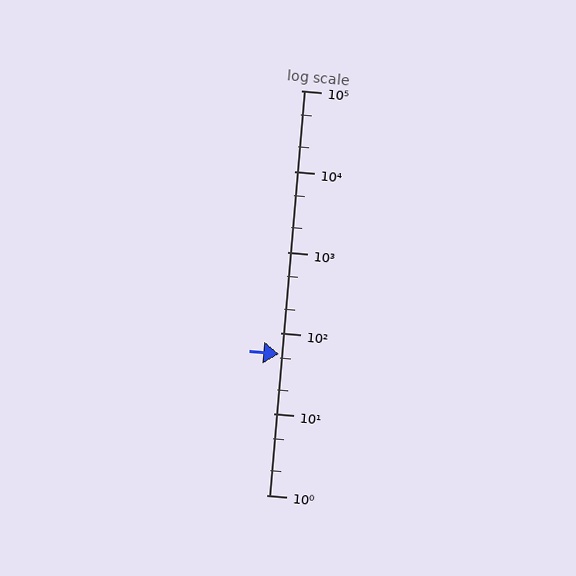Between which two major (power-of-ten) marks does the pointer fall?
The pointer is between 10 and 100.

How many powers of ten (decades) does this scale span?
The scale spans 5 decades, from 1 to 100000.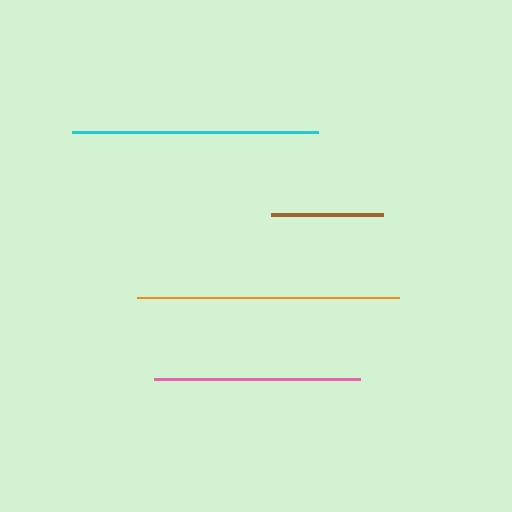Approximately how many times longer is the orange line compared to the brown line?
The orange line is approximately 2.3 times the length of the brown line.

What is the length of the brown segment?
The brown segment is approximately 113 pixels long.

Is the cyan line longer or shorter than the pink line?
The cyan line is longer than the pink line.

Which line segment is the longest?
The orange line is the longest at approximately 262 pixels.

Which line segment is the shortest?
The brown line is the shortest at approximately 113 pixels.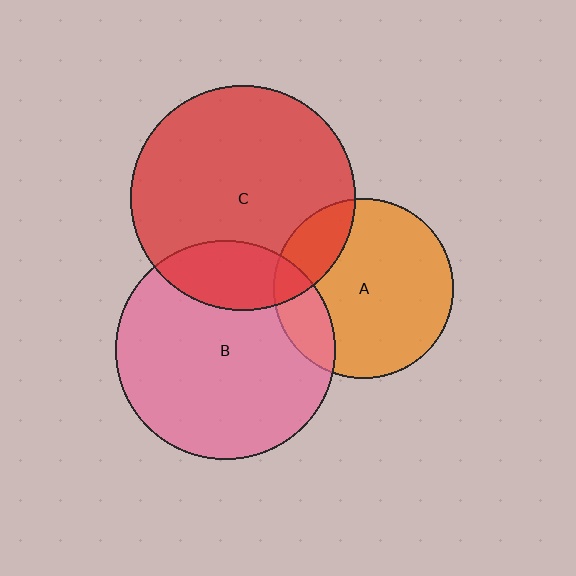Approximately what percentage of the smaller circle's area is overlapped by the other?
Approximately 20%.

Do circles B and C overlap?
Yes.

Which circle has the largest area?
Circle C (red).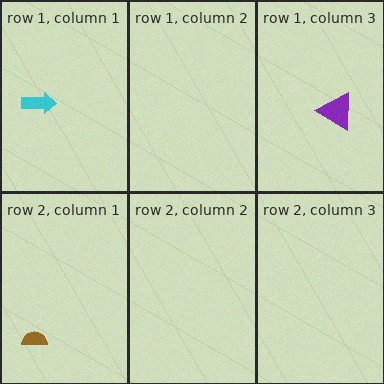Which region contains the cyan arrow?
The row 1, column 1 region.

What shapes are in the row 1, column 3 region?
The purple triangle.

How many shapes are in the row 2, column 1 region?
1.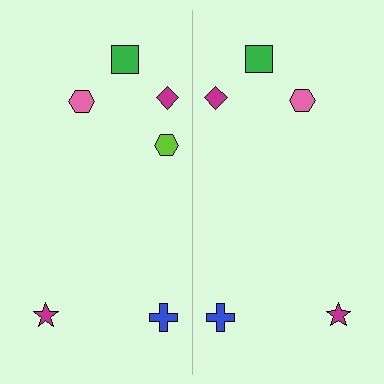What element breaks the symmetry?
A lime hexagon is missing from the right side.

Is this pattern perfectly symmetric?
No, the pattern is not perfectly symmetric. A lime hexagon is missing from the right side.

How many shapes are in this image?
There are 11 shapes in this image.